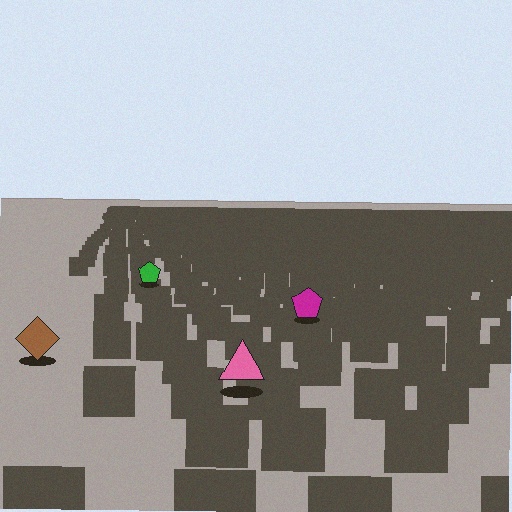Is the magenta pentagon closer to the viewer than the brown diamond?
No. The brown diamond is closer — you can tell from the texture gradient: the ground texture is coarser near it.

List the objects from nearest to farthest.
From nearest to farthest: the pink triangle, the brown diamond, the magenta pentagon, the green pentagon.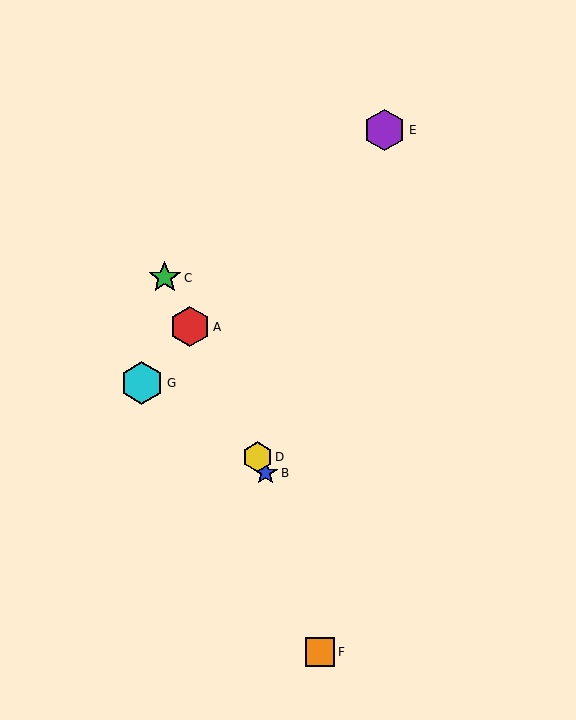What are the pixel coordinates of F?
Object F is at (320, 652).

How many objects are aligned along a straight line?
4 objects (A, B, C, D) are aligned along a straight line.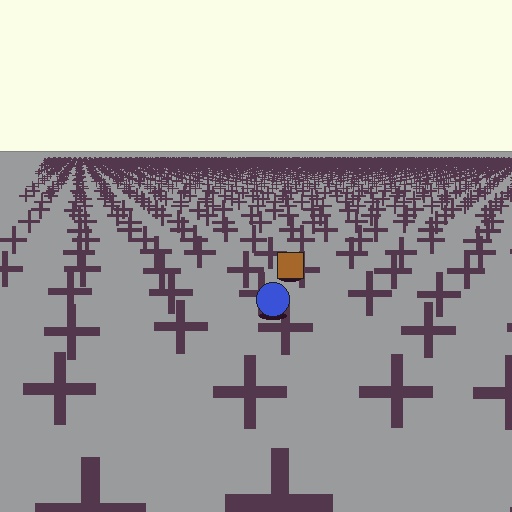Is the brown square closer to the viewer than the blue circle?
No. The blue circle is closer — you can tell from the texture gradient: the ground texture is coarser near it.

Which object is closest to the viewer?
The blue circle is closest. The texture marks near it are larger and more spread out.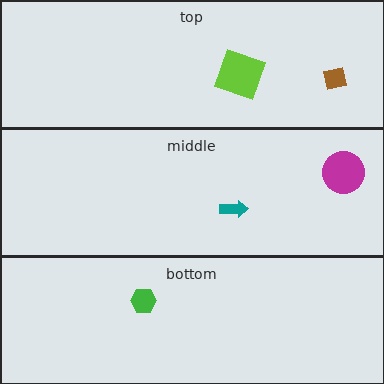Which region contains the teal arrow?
The middle region.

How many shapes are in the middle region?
2.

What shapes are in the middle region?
The teal arrow, the magenta circle.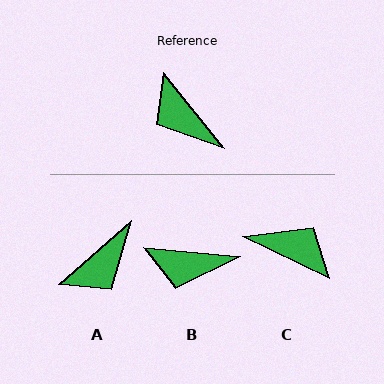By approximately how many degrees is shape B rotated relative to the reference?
Approximately 46 degrees counter-clockwise.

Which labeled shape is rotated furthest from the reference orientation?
C, about 154 degrees away.